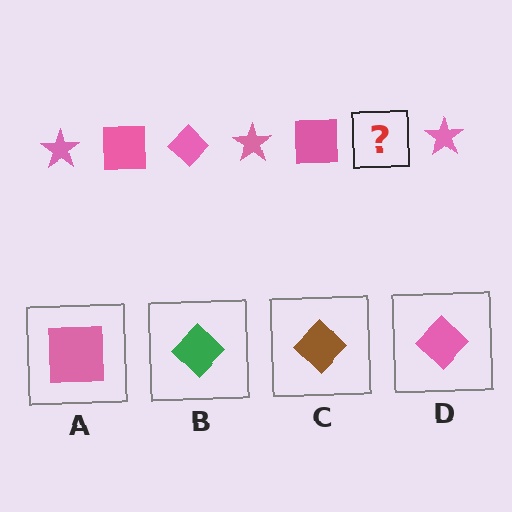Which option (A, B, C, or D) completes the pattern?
D.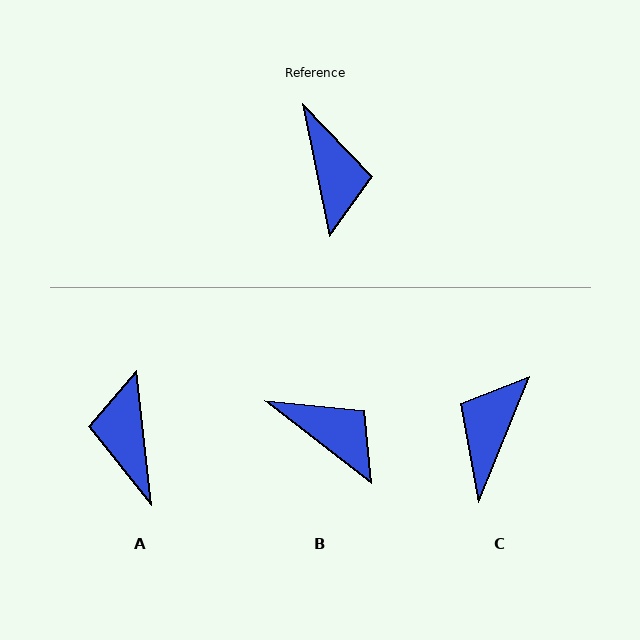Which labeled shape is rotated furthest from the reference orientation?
A, about 175 degrees away.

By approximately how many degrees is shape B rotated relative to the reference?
Approximately 41 degrees counter-clockwise.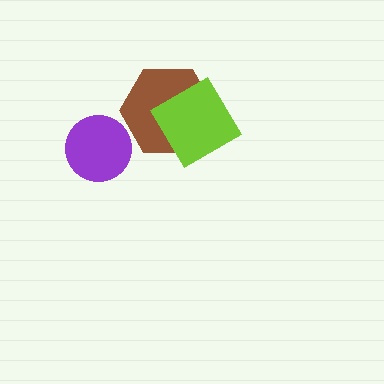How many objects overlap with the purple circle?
0 objects overlap with the purple circle.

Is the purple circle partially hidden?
No, no other shape covers it.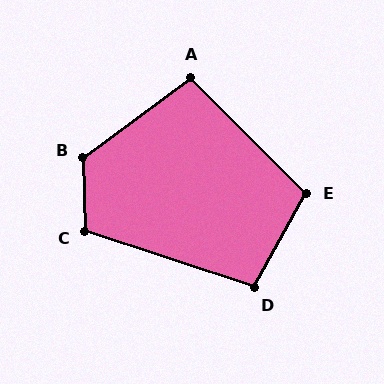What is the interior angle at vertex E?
Approximately 106 degrees (obtuse).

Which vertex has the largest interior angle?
B, at approximately 125 degrees.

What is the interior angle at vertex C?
Approximately 110 degrees (obtuse).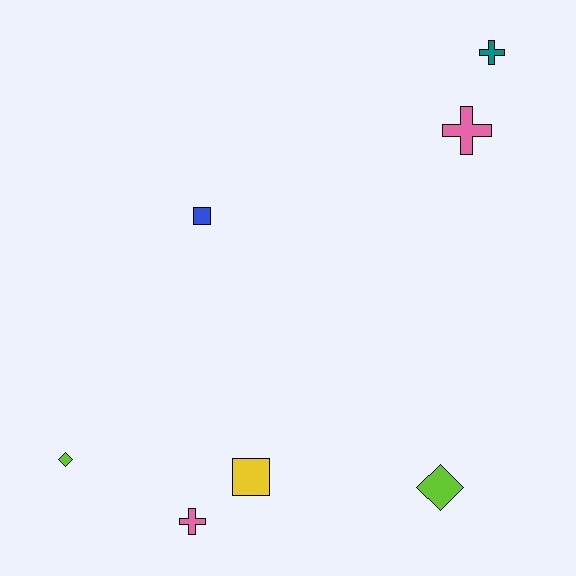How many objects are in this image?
There are 7 objects.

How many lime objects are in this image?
There are 2 lime objects.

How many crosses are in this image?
There are 3 crosses.